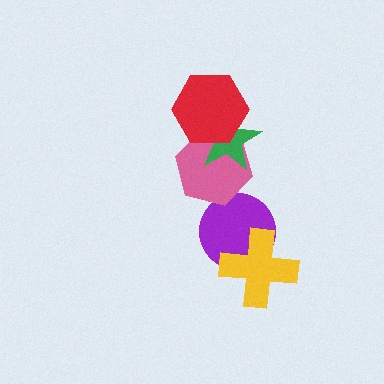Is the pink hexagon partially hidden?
Yes, it is partially covered by another shape.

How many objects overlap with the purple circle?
2 objects overlap with the purple circle.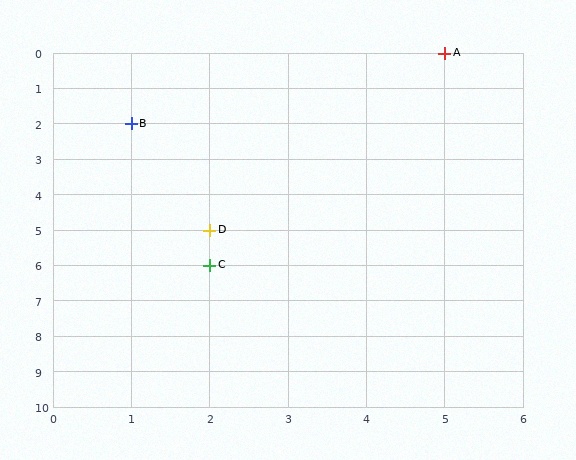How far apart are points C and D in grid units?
Points C and D are 1 row apart.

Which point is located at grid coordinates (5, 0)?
Point A is at (5, 0).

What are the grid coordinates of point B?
Point B is at grid coordinates (1, 2).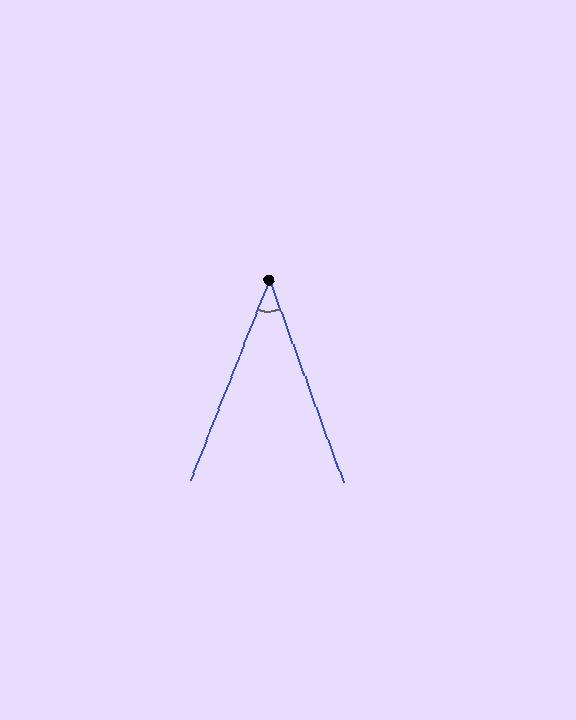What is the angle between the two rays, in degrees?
Approximately 42 degrees.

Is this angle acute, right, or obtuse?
It is acute.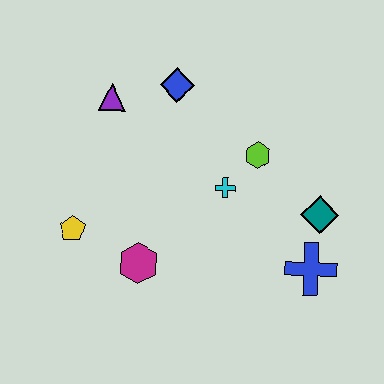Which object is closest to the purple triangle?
The blue diamond is closest to the purple triangle.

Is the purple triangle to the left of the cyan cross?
Yes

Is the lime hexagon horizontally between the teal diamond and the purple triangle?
Yes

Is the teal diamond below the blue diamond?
Yes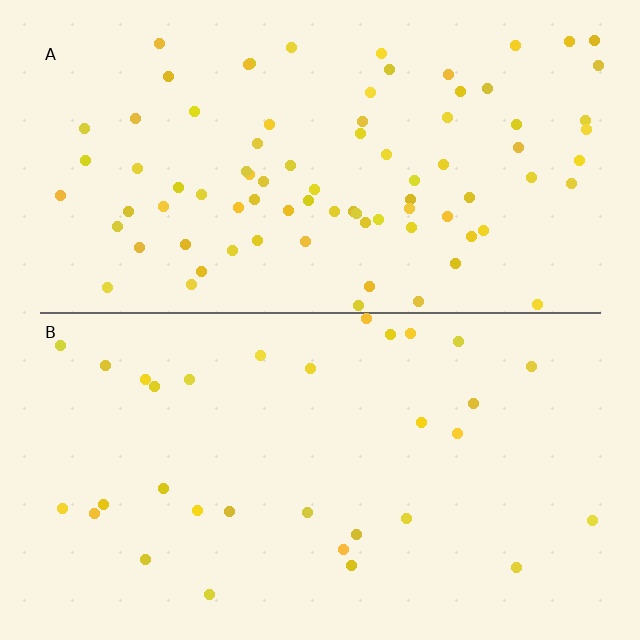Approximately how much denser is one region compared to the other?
Approximately 2.6× — region A over region B.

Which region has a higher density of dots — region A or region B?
A (the top).